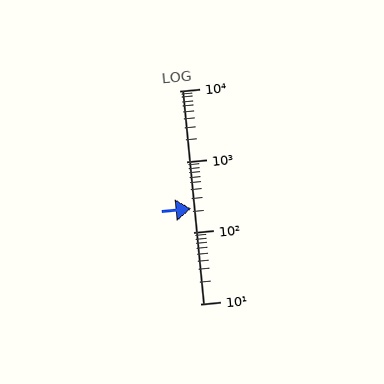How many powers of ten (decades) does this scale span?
The scale spans 3 decades, from 10 to 10000.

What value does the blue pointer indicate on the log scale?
The pointer indicates approximately 220.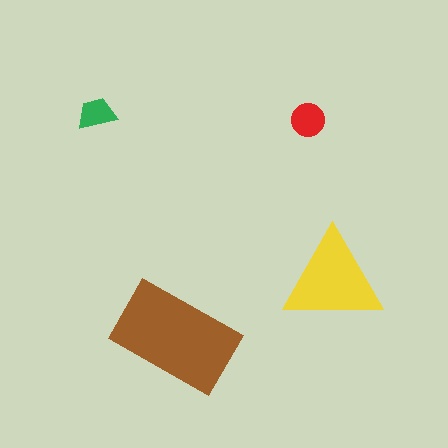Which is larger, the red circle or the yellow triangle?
The yellow triangle.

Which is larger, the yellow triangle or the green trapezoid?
The yellow triangle.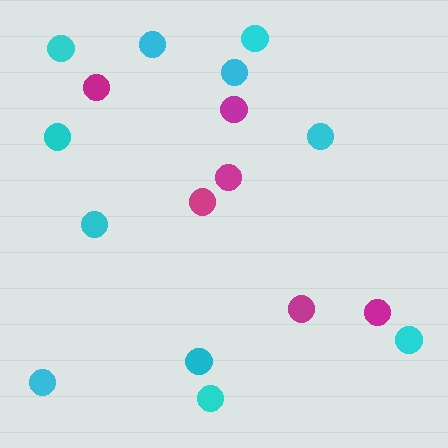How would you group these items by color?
There are 2 groups: one group of cyan circles (11) and one group of magenta circles (6).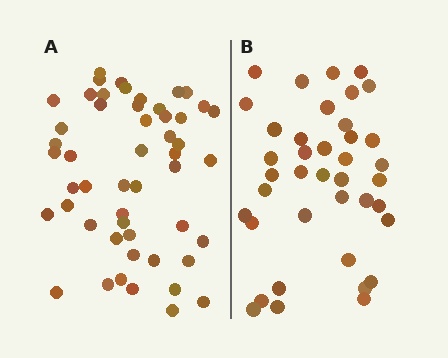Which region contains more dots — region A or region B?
Region A (the left region) has more dots.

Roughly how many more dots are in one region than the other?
Region A has roughly 12 or so more dots than region B.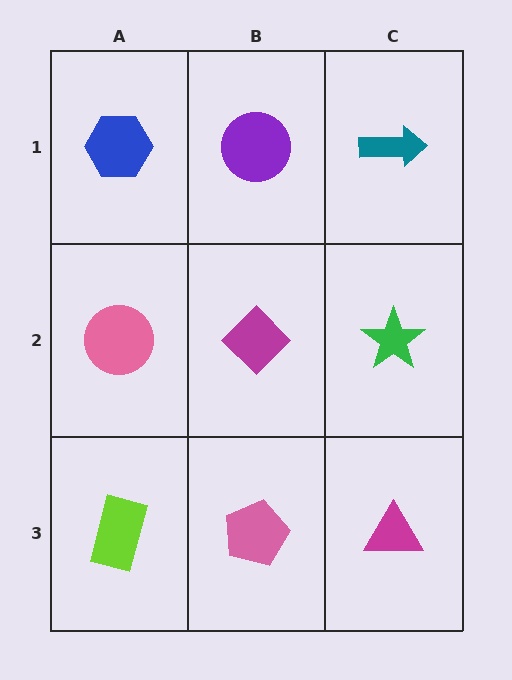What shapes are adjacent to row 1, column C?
A green star (row 2, column C), a purple circle (row 1, column B).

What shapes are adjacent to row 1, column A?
A pink circle (row 2, column A), a purple circle (row 1, column B).